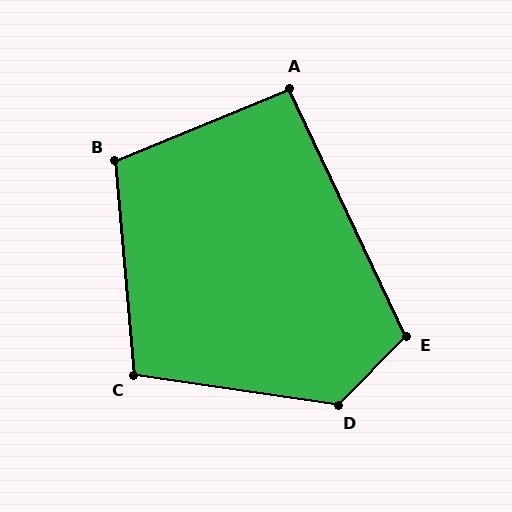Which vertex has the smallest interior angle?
A, at approximately 93 degrees.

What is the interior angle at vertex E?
Approximately 110 degrees (obtuse).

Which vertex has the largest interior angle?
D, at approximately 126 degrees.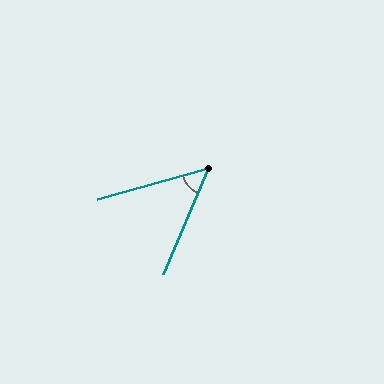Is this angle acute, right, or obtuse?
It is acute.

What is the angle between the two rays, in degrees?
Approximately 52 degrees.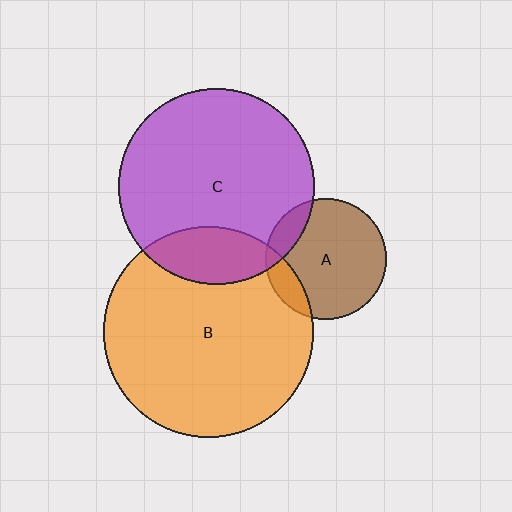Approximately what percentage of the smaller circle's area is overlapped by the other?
Approximately 20%.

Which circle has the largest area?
Circle B (orange).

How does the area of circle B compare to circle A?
Approximately 3.0 times.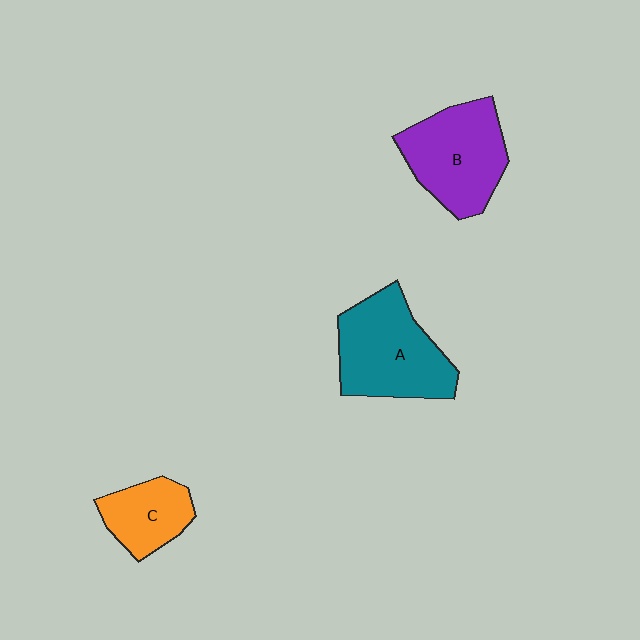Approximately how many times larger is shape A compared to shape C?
Approximately 1.8 times.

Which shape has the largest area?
Shape A (teal).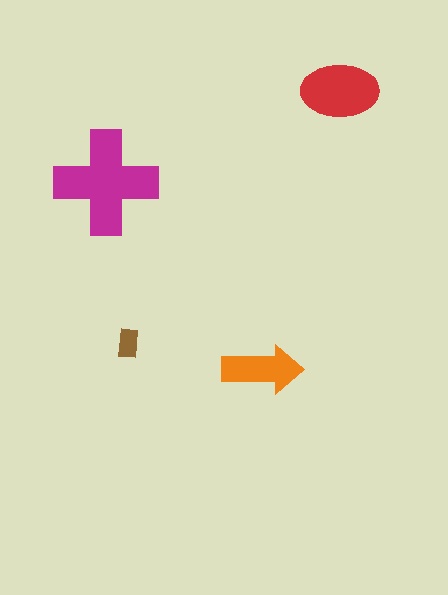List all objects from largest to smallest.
The magenta cross, the red ellipse, the orange arrow, the brown rectangle.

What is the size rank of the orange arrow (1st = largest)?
3rd.